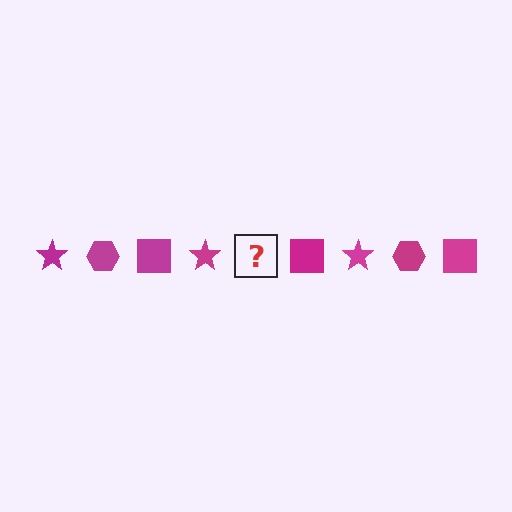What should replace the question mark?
The question mark should be replaced with a magenta hexagon.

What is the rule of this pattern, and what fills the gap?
The rule is that the pattern cycles through star, hexagon, square shapes in magenta. The gap should be filled with a magenta hexagon.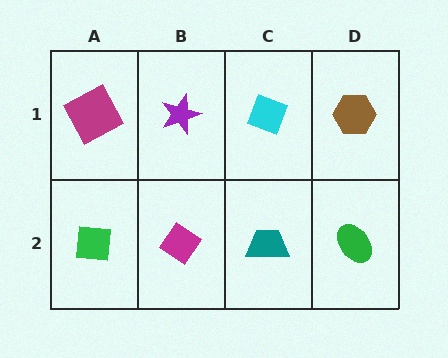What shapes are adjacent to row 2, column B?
A purple star (row 1, column B), a green square (row 2, column A), a teal trapezoid (row 2, column C).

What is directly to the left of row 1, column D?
A cyan diamond.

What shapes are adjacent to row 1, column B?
A magenta diamond (row 2, column B), a magenta square (row 1, column A), a cyan diamond (row 1, column C).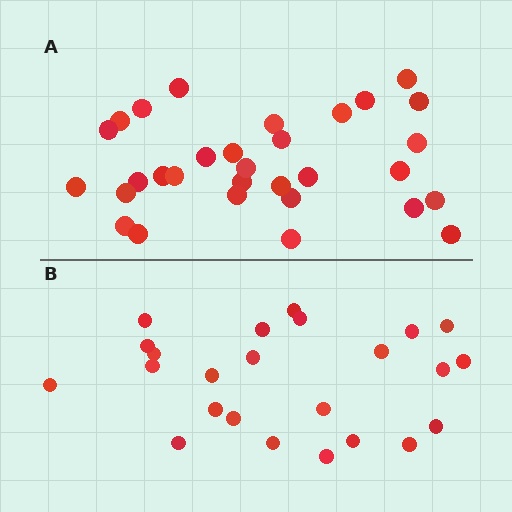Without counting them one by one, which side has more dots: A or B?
Region A (the top region) has more dots.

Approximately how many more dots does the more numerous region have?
Region A has roughly 8 or so more dots than region B.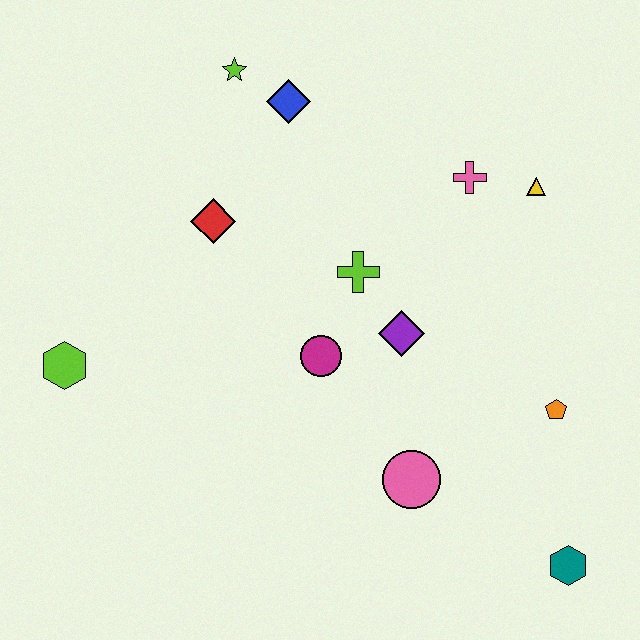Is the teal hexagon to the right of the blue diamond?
Yes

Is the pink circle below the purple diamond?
Yes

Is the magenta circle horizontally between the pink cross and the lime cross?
No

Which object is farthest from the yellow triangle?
The lime hexagon is farthest from the yellow triangle.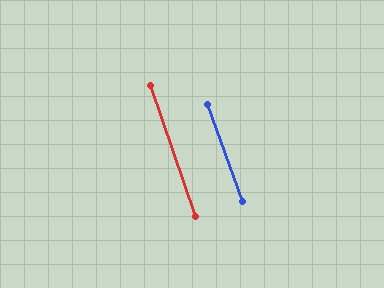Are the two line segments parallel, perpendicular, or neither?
Parallel — their directions differ by only 1.5°.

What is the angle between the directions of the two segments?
Approximately 1 degree.